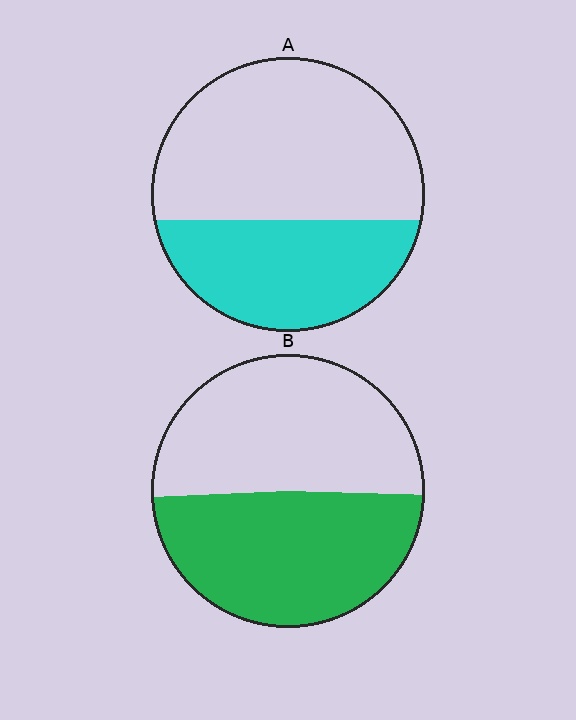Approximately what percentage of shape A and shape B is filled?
A is approximately 40% and B is approximately 50%.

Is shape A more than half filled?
No.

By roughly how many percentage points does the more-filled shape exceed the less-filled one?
By roughly 10 percentage points (B over A).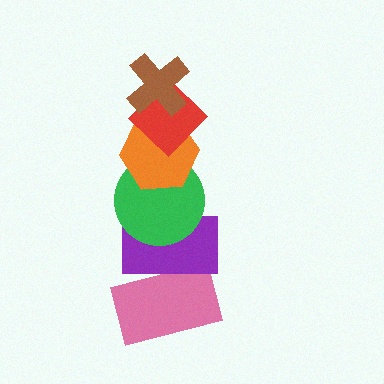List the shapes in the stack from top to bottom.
From top to bottom: the brown cross, the red diamond, the orange hexagon, the green circle, the purple rectangle, the pink rectangle.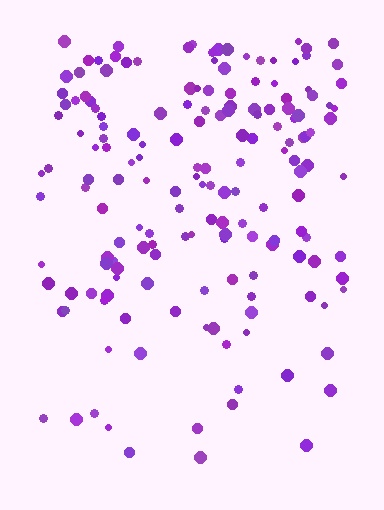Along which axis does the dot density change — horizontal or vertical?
Vertical.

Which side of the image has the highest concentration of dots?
The top.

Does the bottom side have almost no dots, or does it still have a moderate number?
Still a moderate number, just noticeably fewer than the top.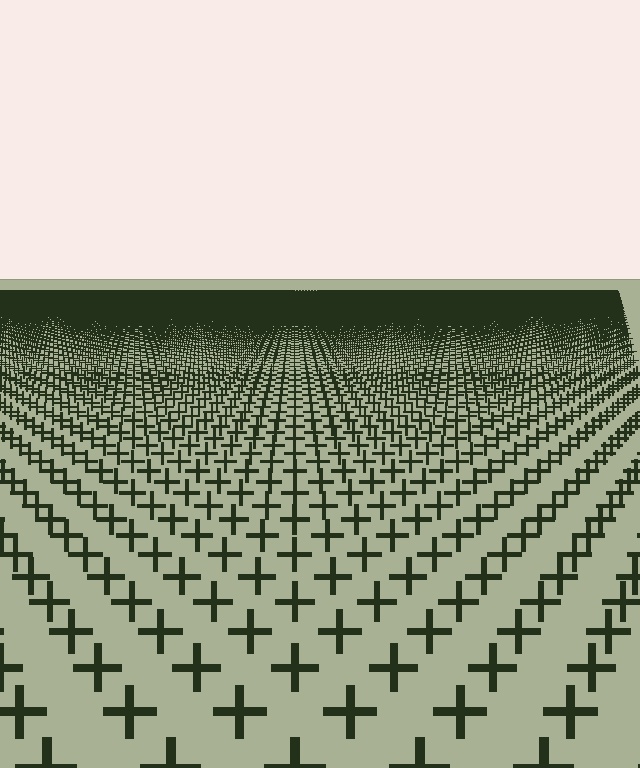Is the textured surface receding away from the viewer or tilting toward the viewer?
The surface is receding away from the viewer. Texture elements get smaller and denser toward the top.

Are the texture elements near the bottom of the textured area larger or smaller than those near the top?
Larger. Near the bottom, elements are closer to the viewer and appear at a bigger on-screen size.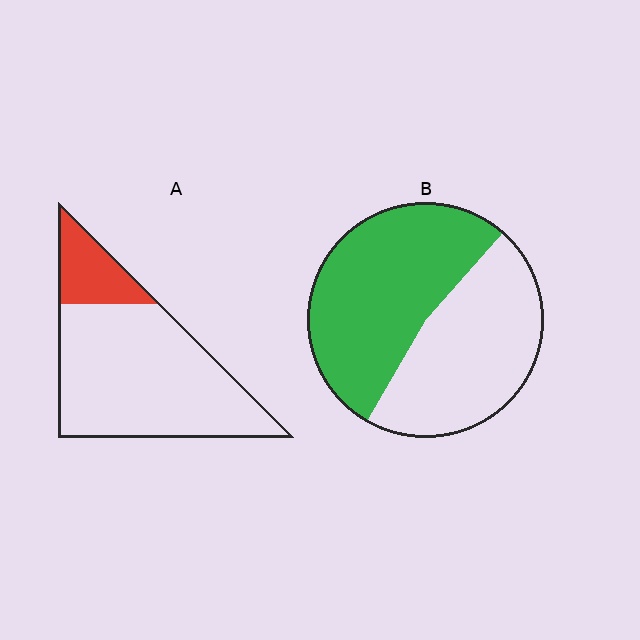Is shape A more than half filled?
No.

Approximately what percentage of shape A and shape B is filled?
A is approximately 20% and B is approximately 55%.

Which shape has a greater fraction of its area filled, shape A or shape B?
Shape B.